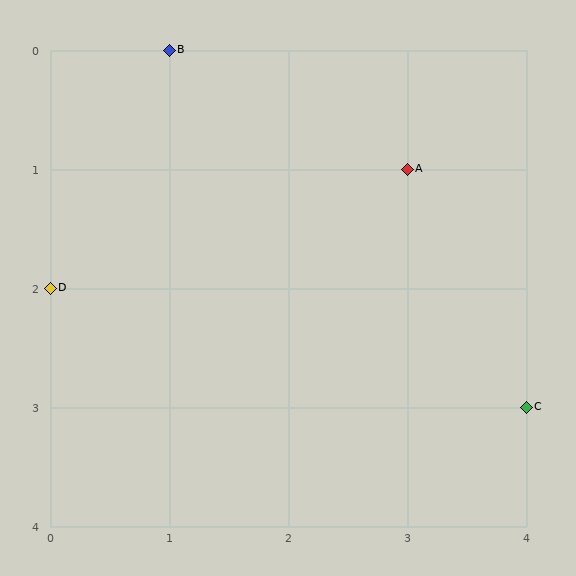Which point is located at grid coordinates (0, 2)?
Point D is at (0, 2).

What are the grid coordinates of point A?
Point A is at grid coordinates (3, 1).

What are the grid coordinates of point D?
Point D is at grid coordinates (0, 2).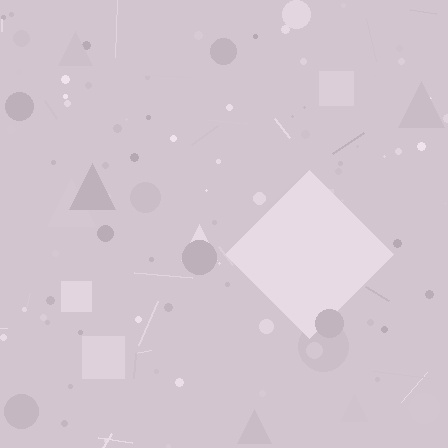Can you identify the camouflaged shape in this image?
The camouflaged shape is a diamond.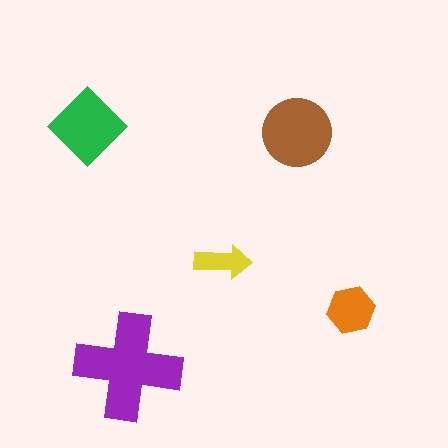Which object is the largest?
The purple cross.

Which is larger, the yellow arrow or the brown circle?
The brown circle.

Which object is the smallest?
The yellow arrow.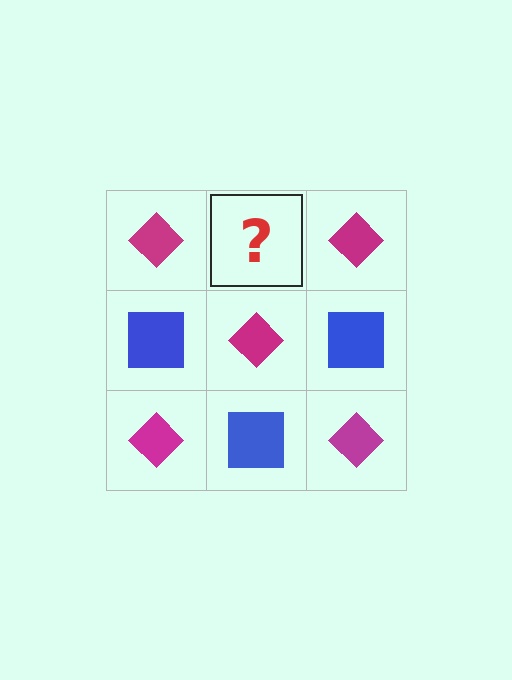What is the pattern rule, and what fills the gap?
The rule is that it alternates magenta diamond and blue square in a checkerboard pattern. The gap should be filled with a blue square.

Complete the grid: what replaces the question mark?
The question mark should be replaced with a blue square.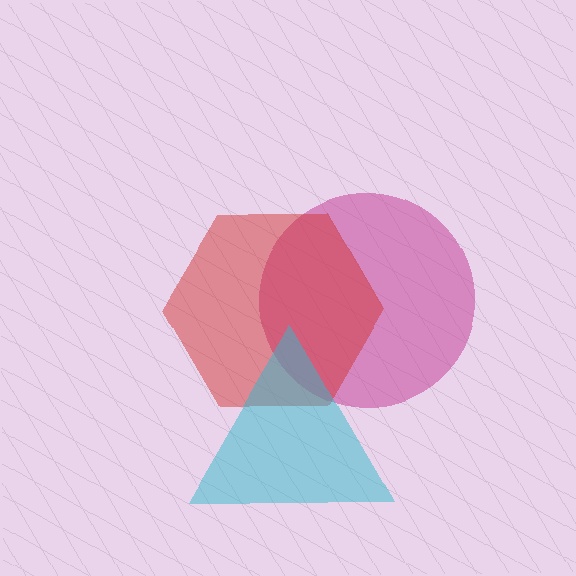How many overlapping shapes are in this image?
There are 3 overlapping shapes in the image.